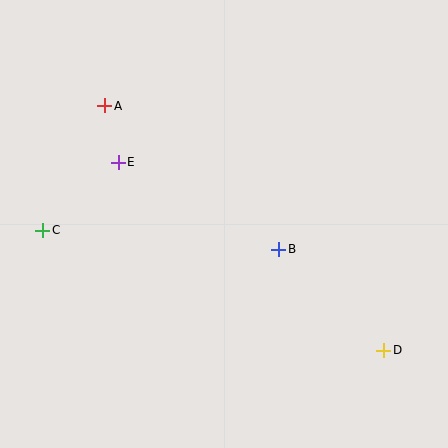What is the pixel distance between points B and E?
The distance between B and E is 183 pixels.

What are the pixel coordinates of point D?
Point D is at (384, 350).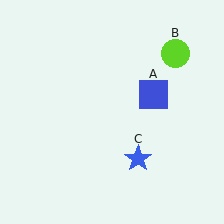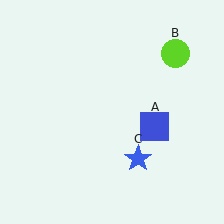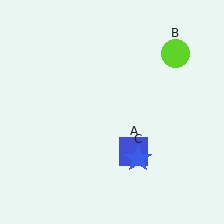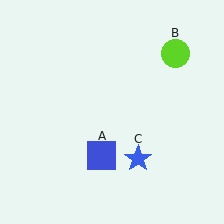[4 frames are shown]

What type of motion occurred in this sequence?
The blue square (object A) rotated clockwise around the center of the scene.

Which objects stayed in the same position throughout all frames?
Lime circle (object B) and blue star (object C) remained stationary.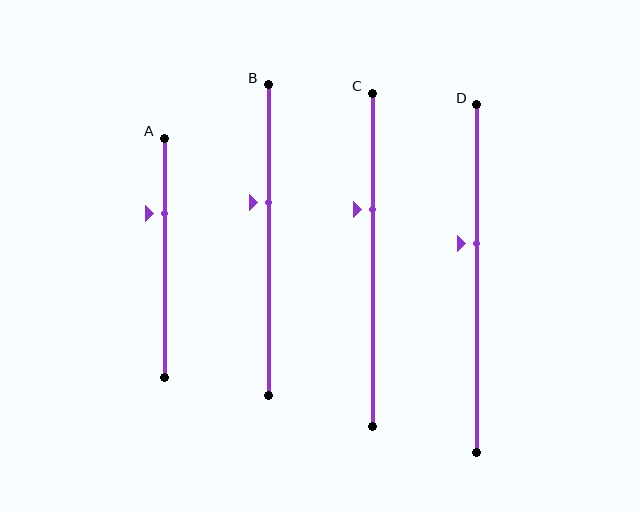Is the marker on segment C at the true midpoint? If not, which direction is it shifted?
No, the marker on segment C is shifted upward by about 15% of the segment length.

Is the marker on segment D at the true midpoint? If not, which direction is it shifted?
No, the marker on segment D is shifted upward by about 10% of the segment length.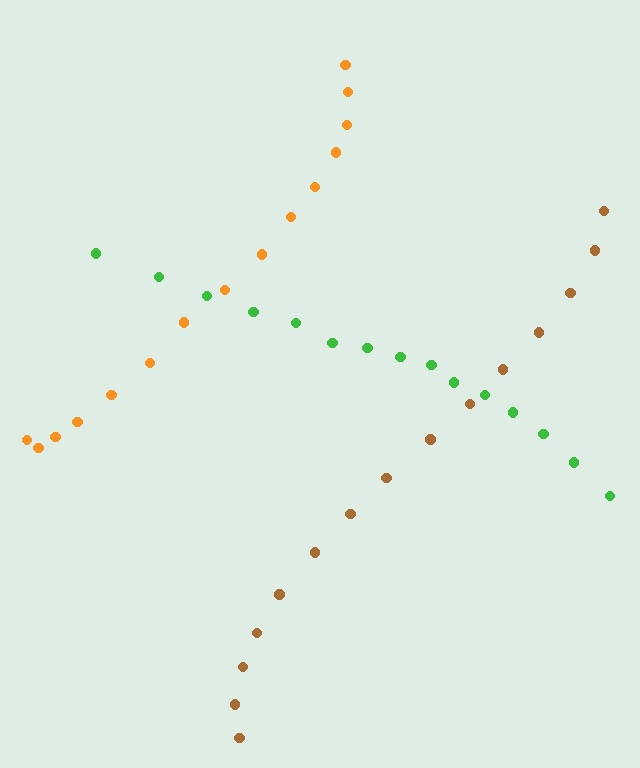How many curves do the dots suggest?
There are 3 distinct paths.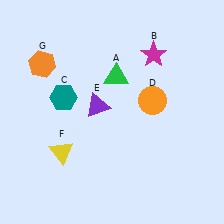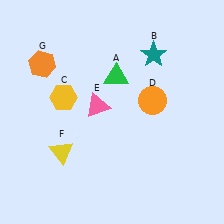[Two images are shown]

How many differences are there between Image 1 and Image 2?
There are 3 differences between the two images.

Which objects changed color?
B changed from magenta to teal. C changed from teal to yellow. E changed from purple to pink.